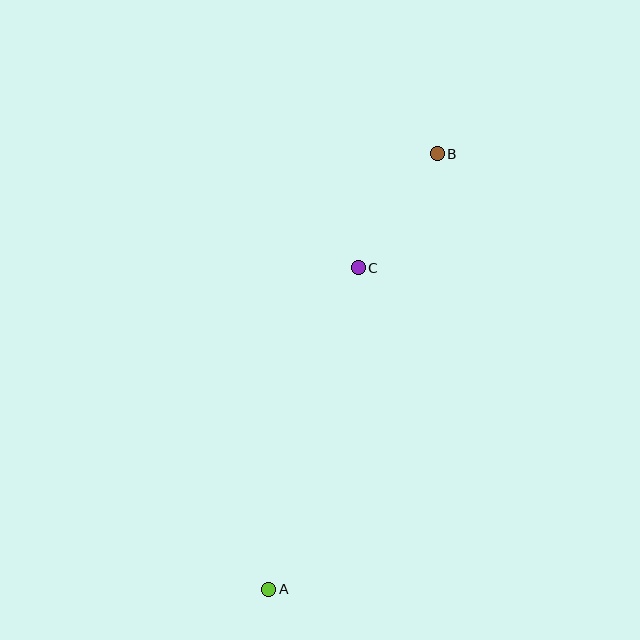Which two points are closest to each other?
Points B and C are closest to each other.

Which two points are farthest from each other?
Points A and B are farthest from each other.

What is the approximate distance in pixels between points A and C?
The distance between A and C is approximately 334 pixels.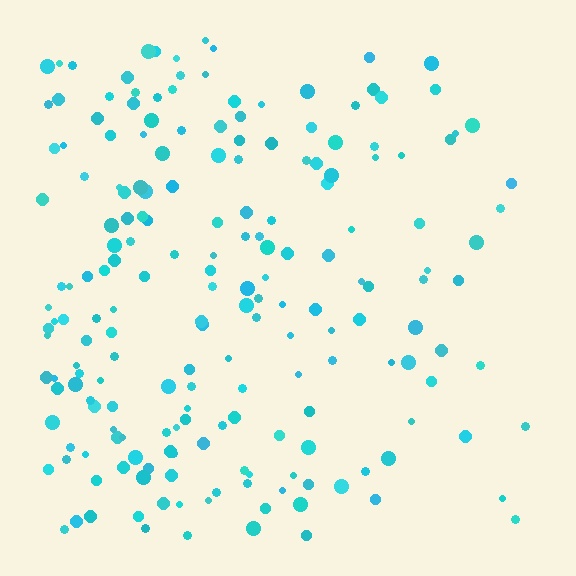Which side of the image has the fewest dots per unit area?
The right.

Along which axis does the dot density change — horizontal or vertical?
Horizontal.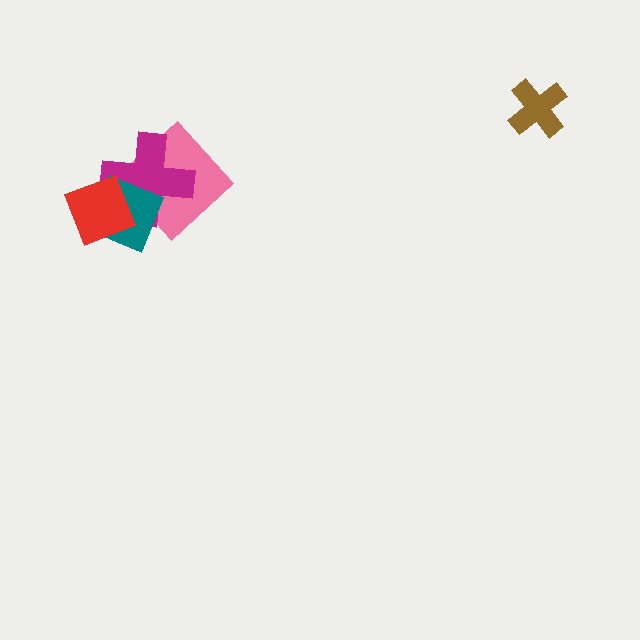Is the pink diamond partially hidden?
Yes, it is partially covered by another shape.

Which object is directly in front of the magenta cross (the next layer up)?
The teal diamond is directly in front of the magenta cross.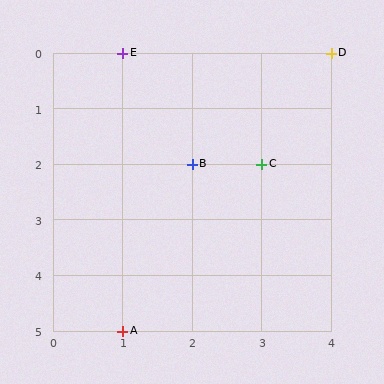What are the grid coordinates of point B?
Point B is at grid coordinates (2, 2).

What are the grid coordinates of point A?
Point A is at grid coordinates (1, 5).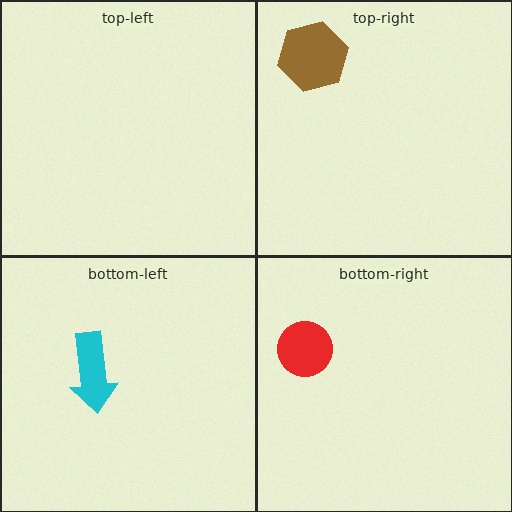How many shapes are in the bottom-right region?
1.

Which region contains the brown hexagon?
The top-right region.